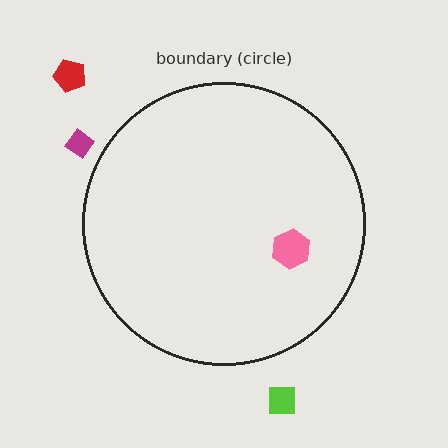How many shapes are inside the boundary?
1 inside, 3 outside.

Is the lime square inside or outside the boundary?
Outside.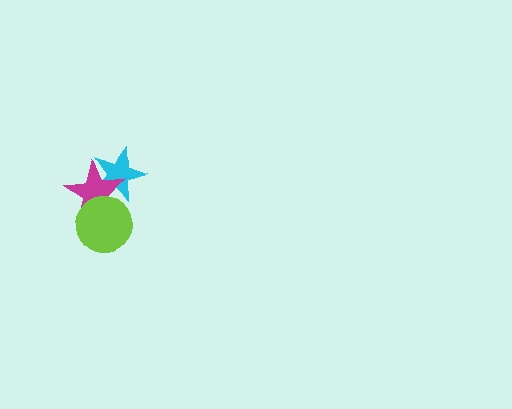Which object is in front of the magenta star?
The lime circle is in front of the magenta star.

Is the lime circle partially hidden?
No, no other shape covers it.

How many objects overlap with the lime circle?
1 object overlaps with the lime circle.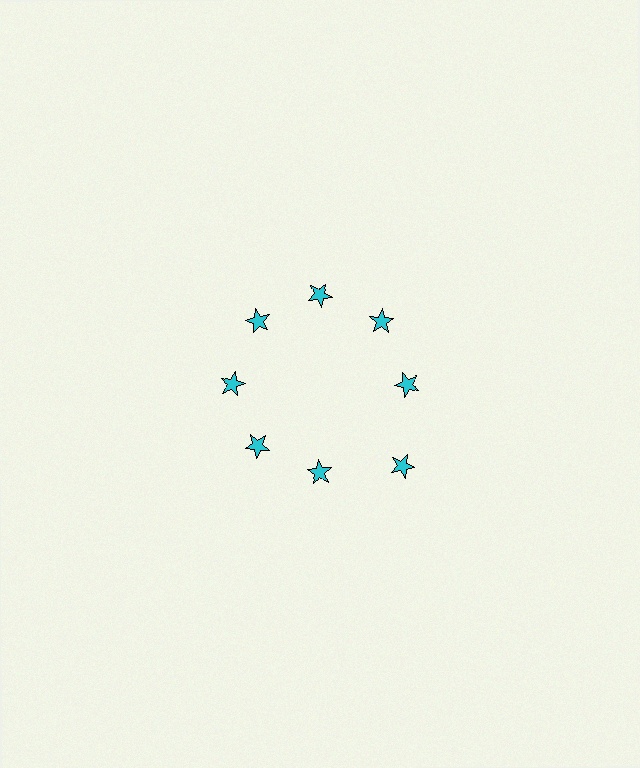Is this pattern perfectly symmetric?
No. The 8 cyan stars are arranged in a ring, but one element near the 4 o'clock position is pushed outward from the center, breaking the 8-fold rotational symmetry.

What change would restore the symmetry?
The symmetry would be restored by moving it inward, back onto the ring so that all 8 stars sit at equal angles and equal distance from the center.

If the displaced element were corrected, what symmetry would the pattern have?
It would have 8-fold rotational symmetry — the pattern would map onto itself every 45 degrees.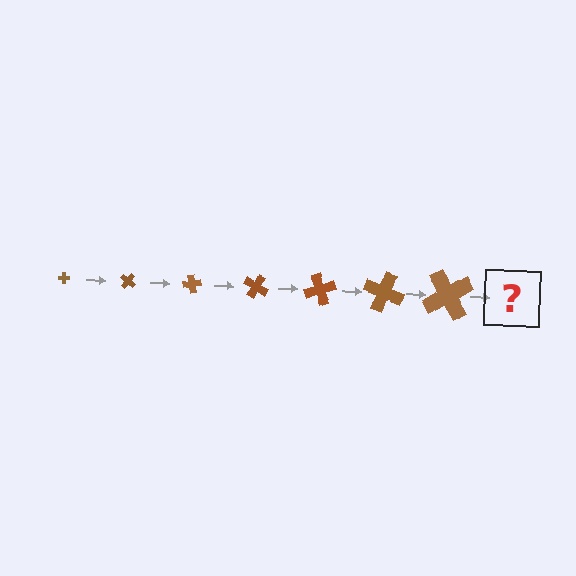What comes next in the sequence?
The next element should be a cross, larger than the previous one and rotated 280 degrees from the start.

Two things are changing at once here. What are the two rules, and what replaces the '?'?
The two rules are that the cross grows larger each step and it rotates 40 degrees each step. The '?' should be a cross, larger than the previous one and rotated 280 degrees from the start.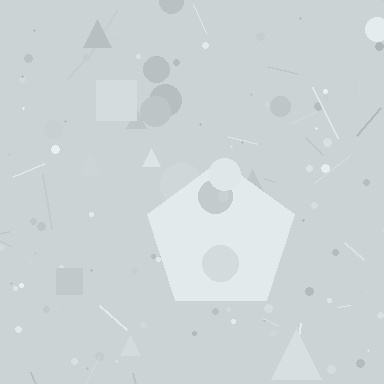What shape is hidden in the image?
A pentagon is hidden in the image.